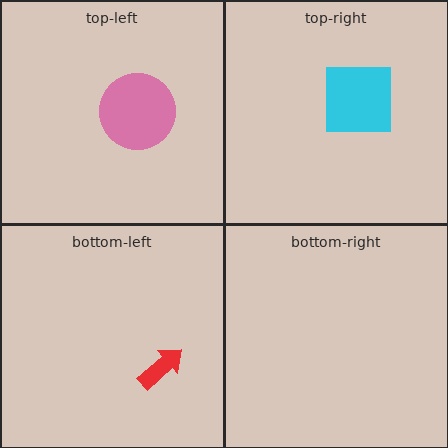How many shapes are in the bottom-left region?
1.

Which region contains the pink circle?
The top-left region.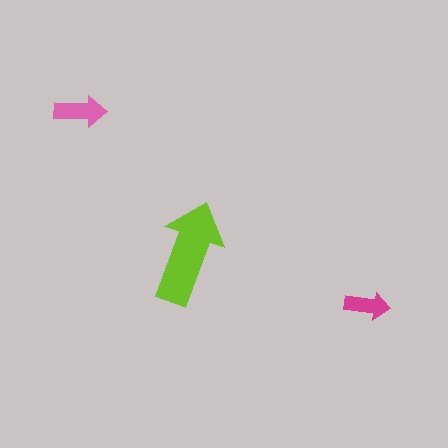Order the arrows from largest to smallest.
the lime one, the pink one, the magenta one.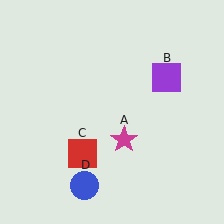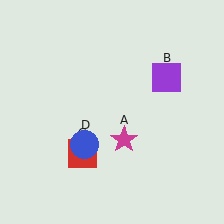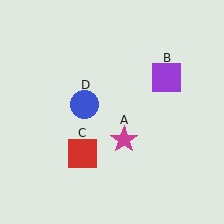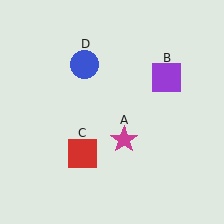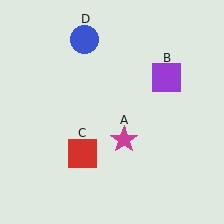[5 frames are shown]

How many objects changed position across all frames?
1 object changed position: blue circle (object D).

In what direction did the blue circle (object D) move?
The blue circle (object D) moved up.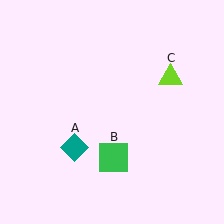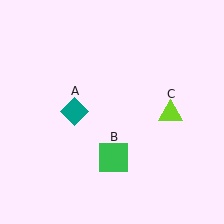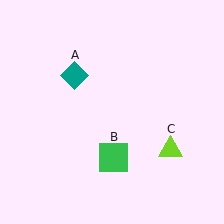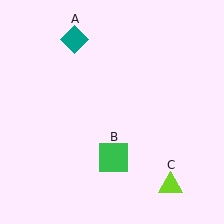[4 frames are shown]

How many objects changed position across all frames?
2 objects changed position: teal diamond (object A), lime triangle (object C).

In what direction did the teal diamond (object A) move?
The teal diamond (object A) moved up.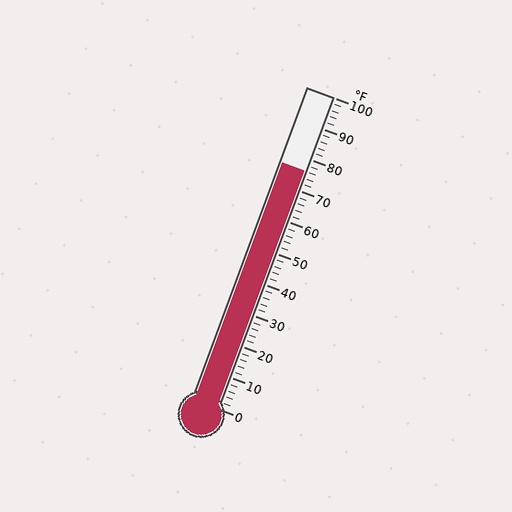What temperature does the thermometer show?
The thermometer shows approximately 76°F.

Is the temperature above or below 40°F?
The temperature is above 40°F.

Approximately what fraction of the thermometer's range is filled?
The thermometer is filled to approximately 75% of its range.